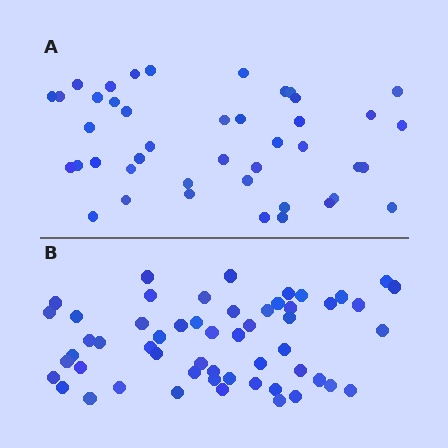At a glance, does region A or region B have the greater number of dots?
Region B (the bottom region) has more dots.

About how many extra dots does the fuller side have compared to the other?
Region B has roughly 12 or so more dots than region A.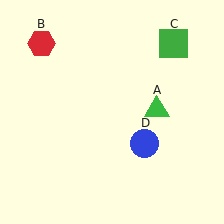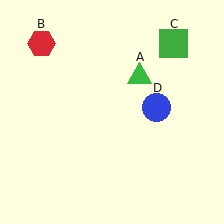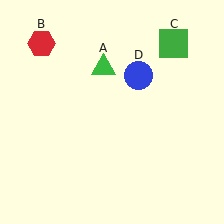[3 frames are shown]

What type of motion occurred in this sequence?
The green triangle (object A), blue circle (object D) rotated counterclockwise around the center of the scene.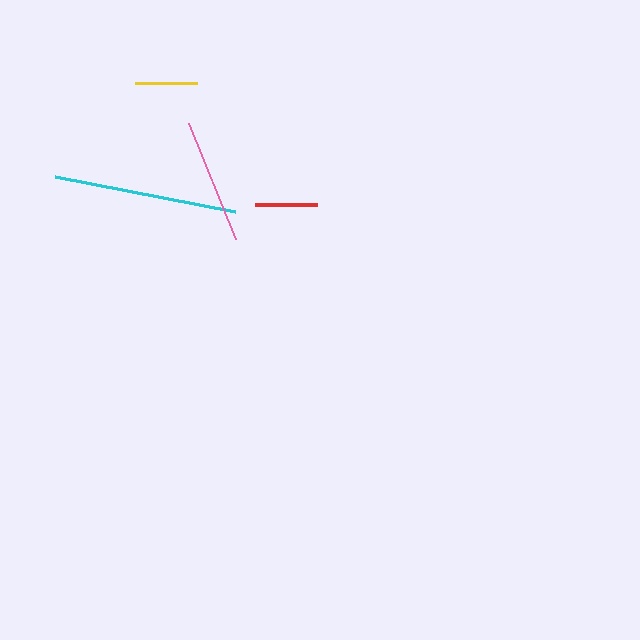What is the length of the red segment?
The red segment is approximately 62 pixels long.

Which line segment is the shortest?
The red line is the shortest at approximately 62 pixels.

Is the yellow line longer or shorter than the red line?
The yellow line is longer than the red line.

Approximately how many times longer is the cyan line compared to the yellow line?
The cyan line is approximately 2.9 times the length of the yellow line.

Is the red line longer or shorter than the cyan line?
The cyan line is longer than the red line.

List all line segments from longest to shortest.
From longest to shortest: cyan, pink, yellow, red.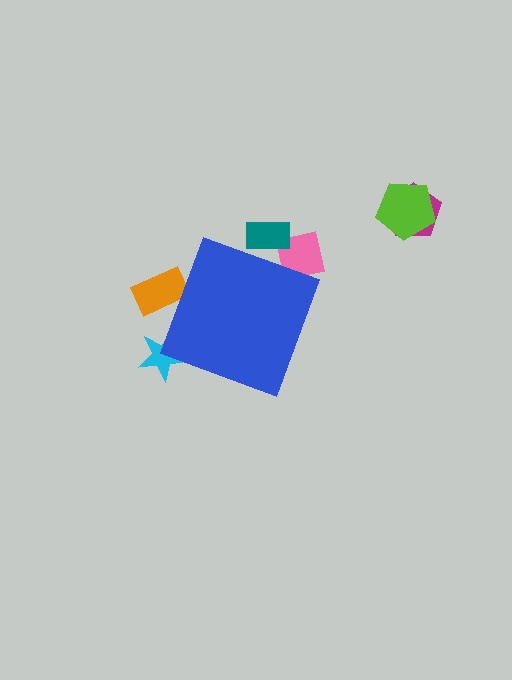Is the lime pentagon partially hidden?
No, the lime pentagon is fully visible.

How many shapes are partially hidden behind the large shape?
4 shapes are partially hidden.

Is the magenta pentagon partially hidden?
No, the magenta pentagon is fully visible.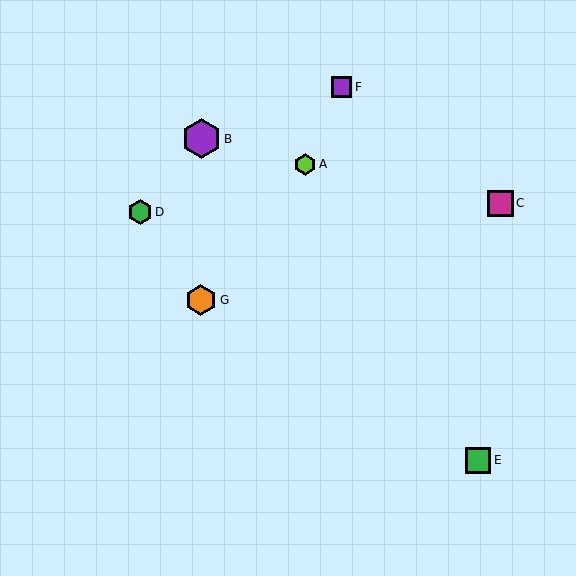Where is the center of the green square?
The center of the green square is at (478, 460).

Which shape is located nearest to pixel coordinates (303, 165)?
The lime hexagon (labeled A) at (305, 164) is nearest to that location.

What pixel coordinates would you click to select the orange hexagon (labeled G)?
Click at (201, 300) to select the orange hexagon G.